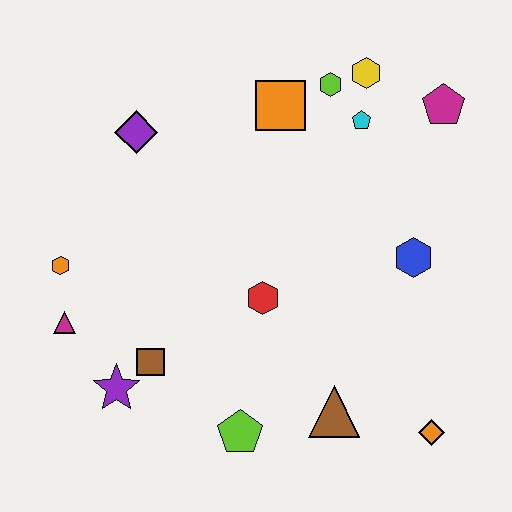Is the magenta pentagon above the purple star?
Yes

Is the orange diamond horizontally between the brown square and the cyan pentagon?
No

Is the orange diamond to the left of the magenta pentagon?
Yes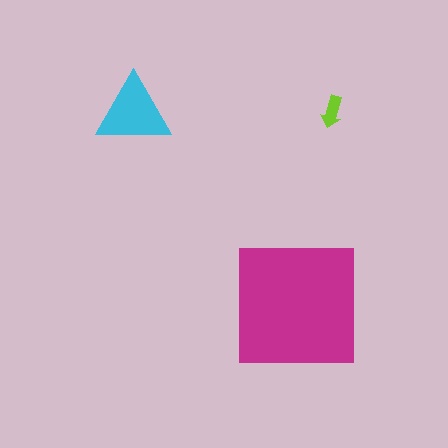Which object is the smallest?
The lime arrow.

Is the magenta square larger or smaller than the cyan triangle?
Larger.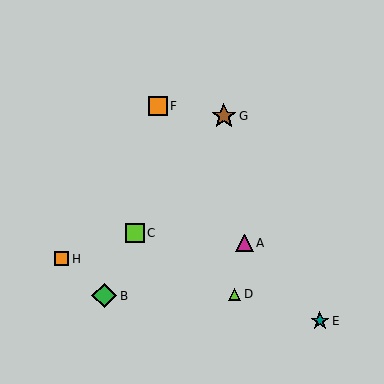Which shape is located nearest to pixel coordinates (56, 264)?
The orange square (labeled H) at (62, 259) is nearest to that location.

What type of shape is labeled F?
Shape F is an orange square.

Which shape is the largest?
The brown star (labeled G) is the largest.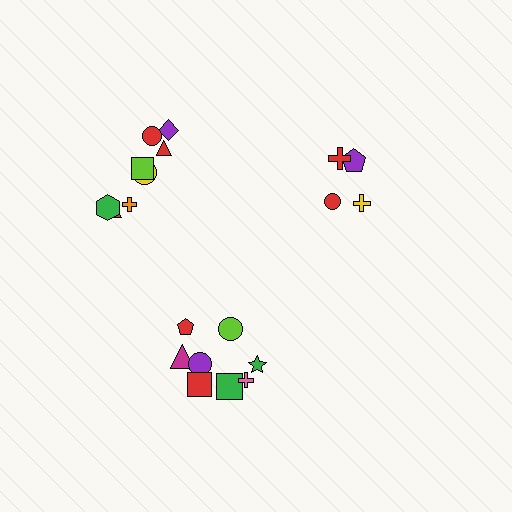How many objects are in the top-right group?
There are 4 objects.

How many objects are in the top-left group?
There are 8 objects.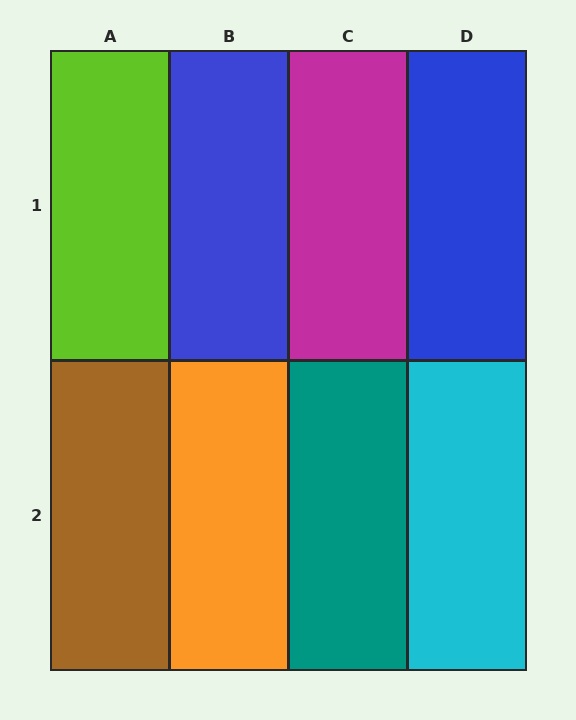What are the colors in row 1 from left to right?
Lime, blue, magenta, blue.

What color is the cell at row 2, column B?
Orange.